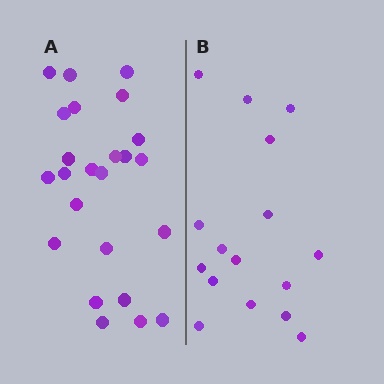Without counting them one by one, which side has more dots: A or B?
Region A (the left region) has more dots.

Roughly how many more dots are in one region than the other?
Region A has roughly 8 or so more dots than region B.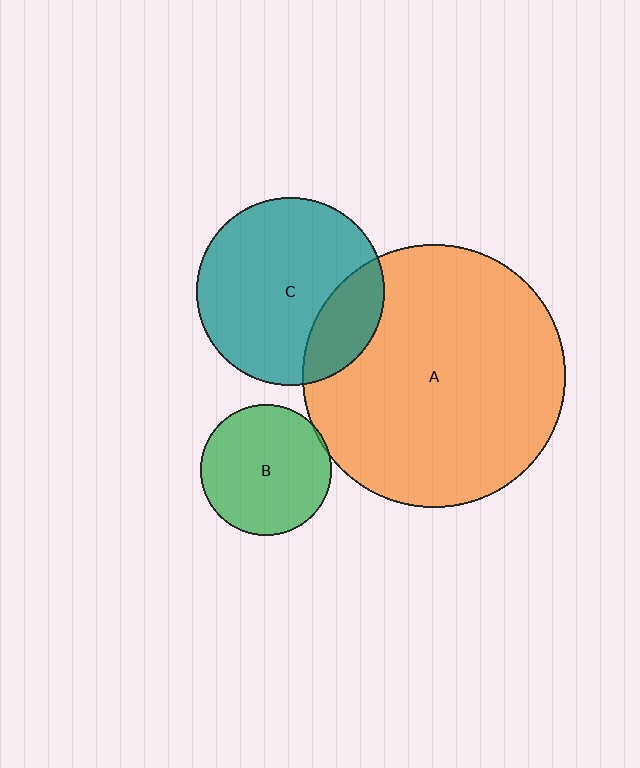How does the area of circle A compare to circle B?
Approximately 4.0 times.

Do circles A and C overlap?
Yes.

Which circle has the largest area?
Circle A (orange).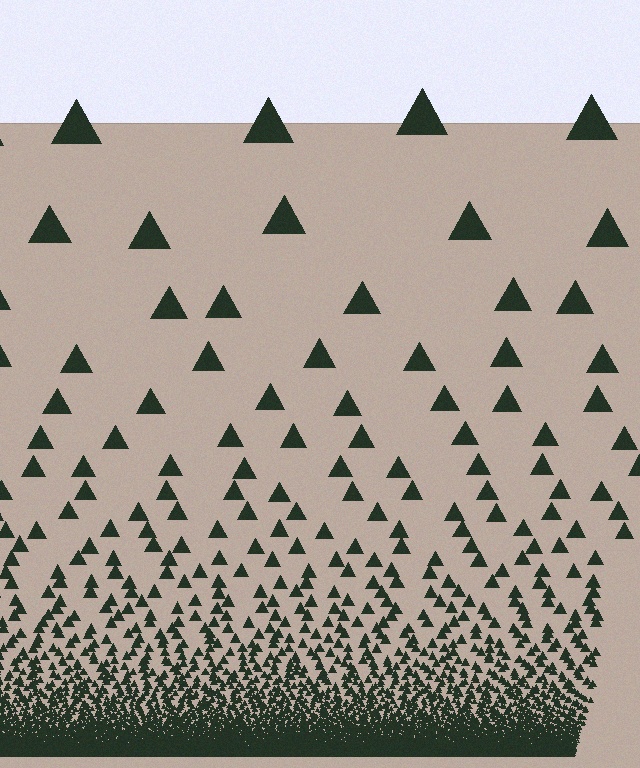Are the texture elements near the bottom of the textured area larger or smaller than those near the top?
Smaller. The gradient is inverted — elements near the bottom are smaller and denser.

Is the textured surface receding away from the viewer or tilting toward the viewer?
The surface appears to tilt toward the viewer. Texture elements get larger and sparser toward the top.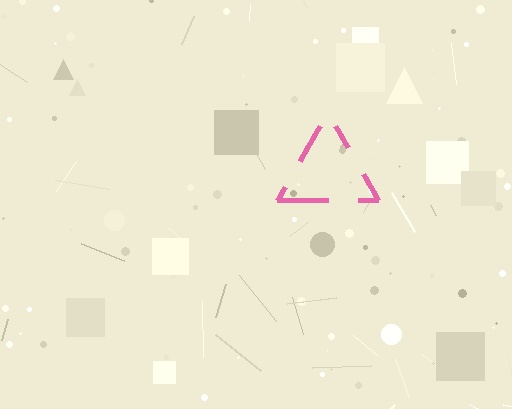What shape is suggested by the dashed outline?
The dashed outline suggests a triangle.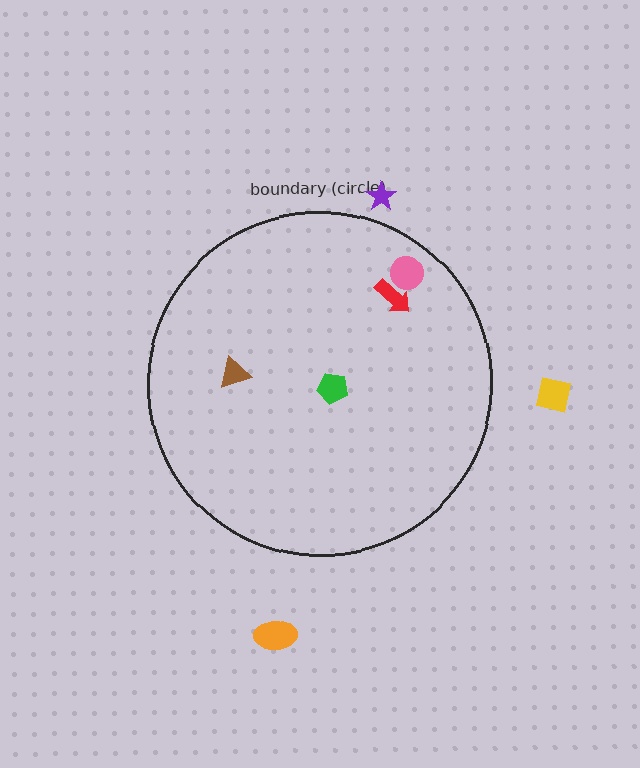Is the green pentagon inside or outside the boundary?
Inside.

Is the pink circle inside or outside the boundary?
Inside.